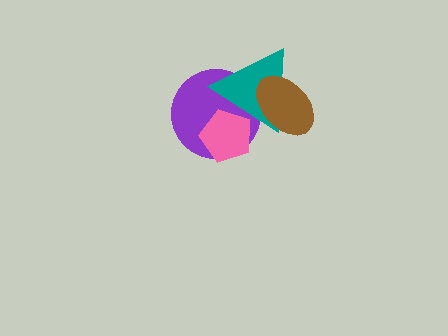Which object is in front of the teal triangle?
The brown ellipse is in front of the teal triangle.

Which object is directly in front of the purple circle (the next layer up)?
The pink pentagon is directly in front of the purple circle.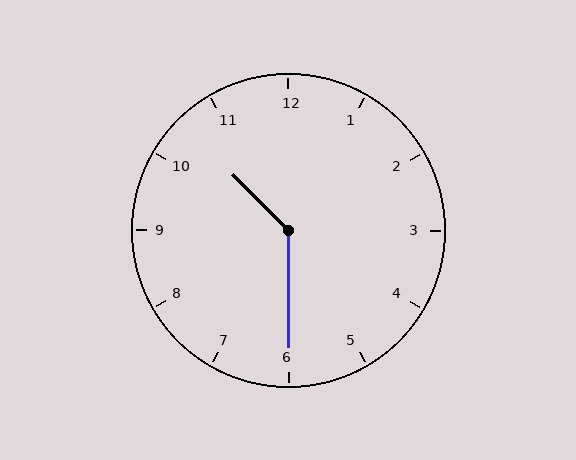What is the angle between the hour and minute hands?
Approximately 135 degrees.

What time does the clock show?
10:30.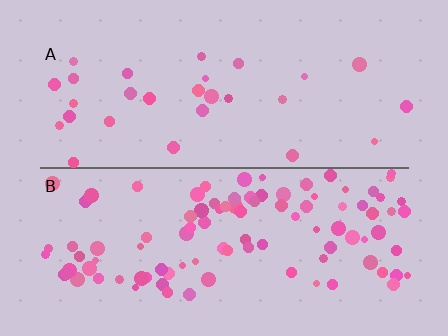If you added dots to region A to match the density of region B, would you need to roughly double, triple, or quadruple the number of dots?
Approximately triple.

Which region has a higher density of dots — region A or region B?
B (the bottom).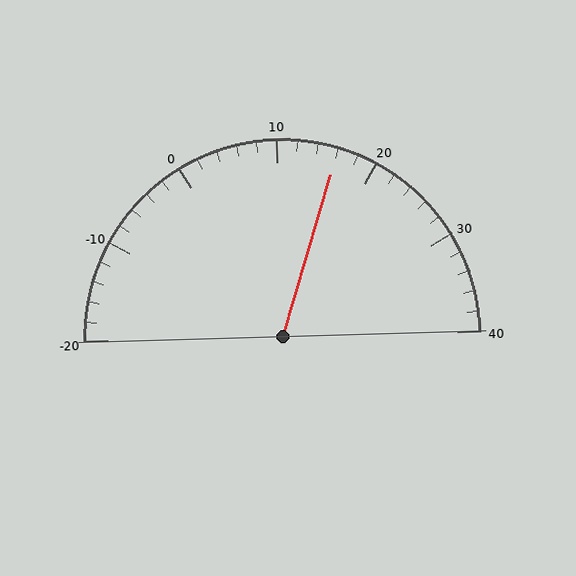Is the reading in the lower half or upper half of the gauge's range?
The reading is in the upper half of the range (-20 to 40).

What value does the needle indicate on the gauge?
The needle indicates approximately 16.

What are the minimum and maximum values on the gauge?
The gauge ranges from -20 to 40.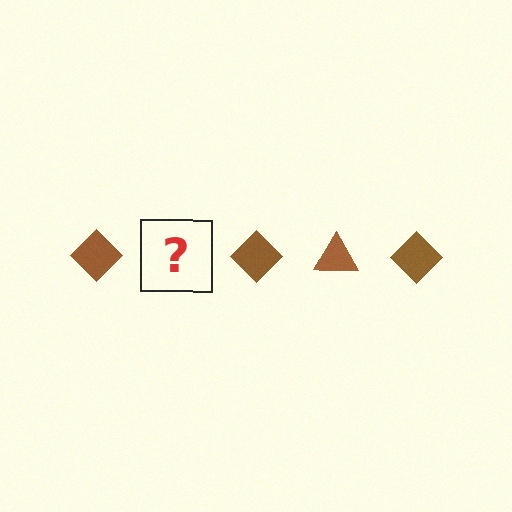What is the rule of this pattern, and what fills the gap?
The rule is that the pattern cycles through diamond, triangle shapes in brown. The gap should be filled with a brown triangle.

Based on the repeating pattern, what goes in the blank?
The blank should be a brown triangle.